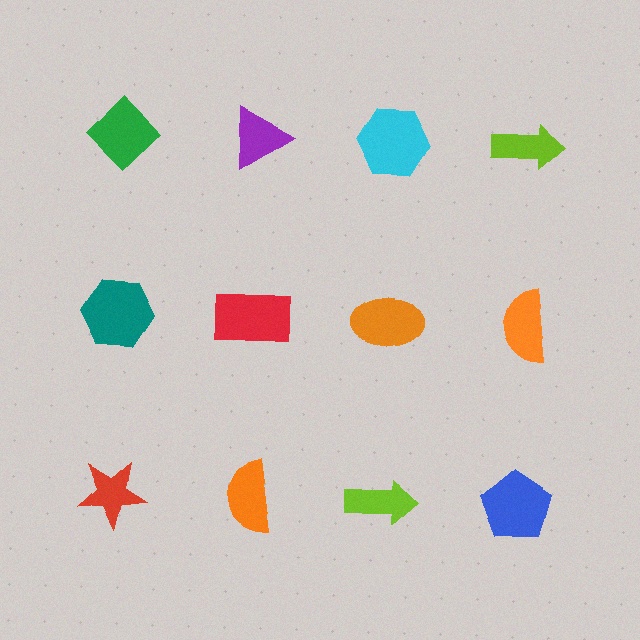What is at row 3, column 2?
An orange semicircle.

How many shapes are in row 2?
4 shapes.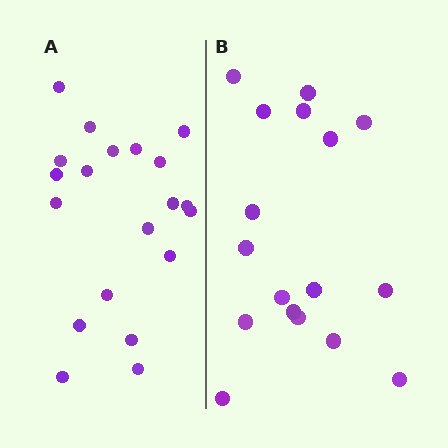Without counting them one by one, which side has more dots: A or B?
Region A (the left region) has more dots.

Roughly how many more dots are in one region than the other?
Region A has just a few more — roughly 2 or 3 more dots than region B.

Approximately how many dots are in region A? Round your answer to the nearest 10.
About 20 dots.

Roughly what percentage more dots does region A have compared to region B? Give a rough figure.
About 20% more.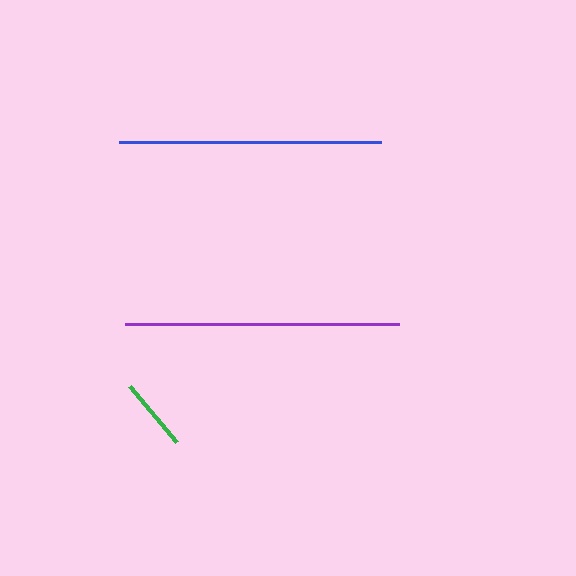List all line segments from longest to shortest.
From longest to shortest: purple, blue, green.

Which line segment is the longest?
The purple line is the longest at approximately 275 pixels.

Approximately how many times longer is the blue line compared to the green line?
The blue line is approximately 3.6 times the length of the green line.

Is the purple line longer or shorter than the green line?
The purple line is longer than the green line.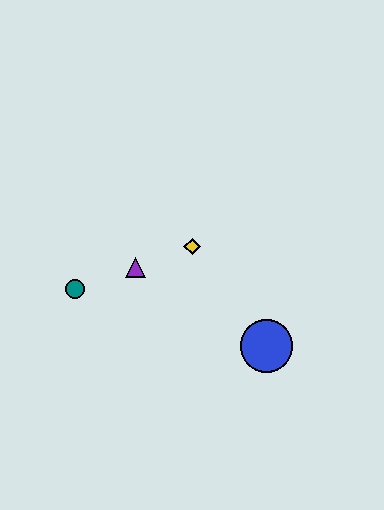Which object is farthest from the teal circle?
The blue circle is farthest from the teal circle.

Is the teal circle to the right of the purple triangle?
No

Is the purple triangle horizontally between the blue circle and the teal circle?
Yes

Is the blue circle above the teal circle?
No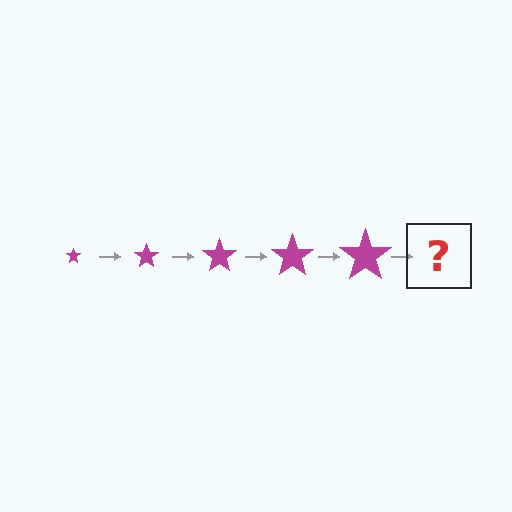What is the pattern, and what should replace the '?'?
The pattern is that the star gets progressively larger each step. The '?' should be a magenta star, larger than the previous one.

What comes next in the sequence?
The next element should be a magenta star, larger than the previous one.